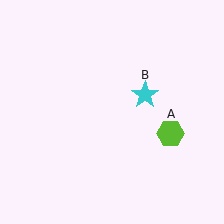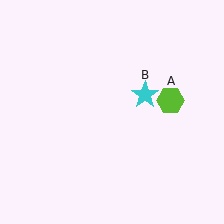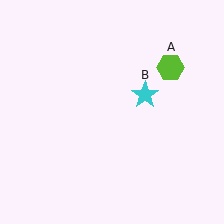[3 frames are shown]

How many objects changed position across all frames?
1 object changed position: lime hexagon (object A).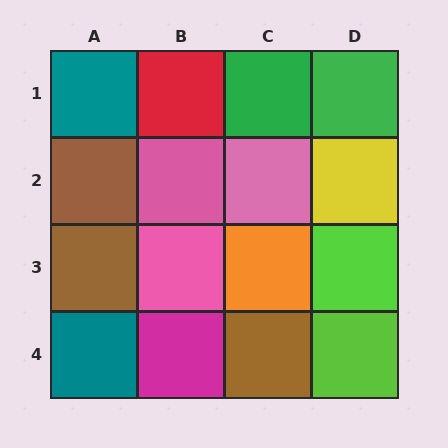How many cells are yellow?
1 cell is yellow.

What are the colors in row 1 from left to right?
Teal, red, green, green.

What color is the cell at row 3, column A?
Brown.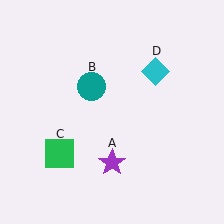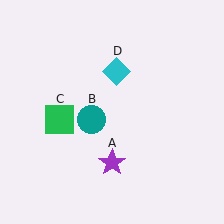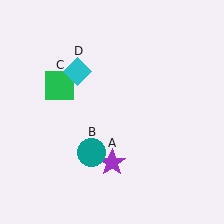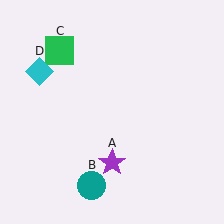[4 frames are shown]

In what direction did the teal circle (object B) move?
The teal circle (object B) moved down.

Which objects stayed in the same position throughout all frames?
Purple star (object A) remained stationary.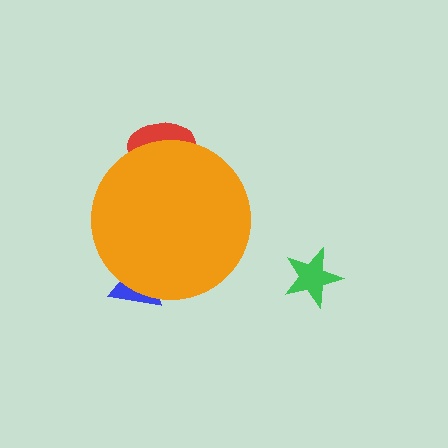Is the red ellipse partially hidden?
Yes, the red ellipse is partially hidden behind the orange circle.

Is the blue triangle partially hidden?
Yes, the blue triangle is partially hidden behind the orange circle.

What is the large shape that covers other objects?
An orange circle.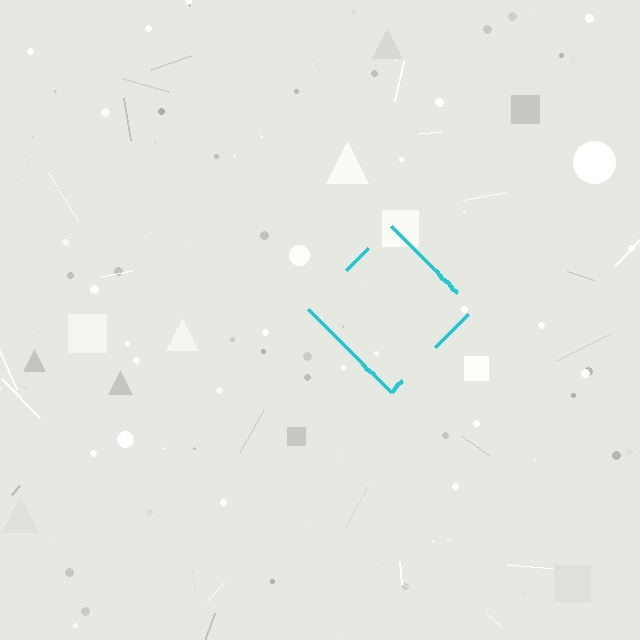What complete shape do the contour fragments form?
The contour fragments form a diamond.